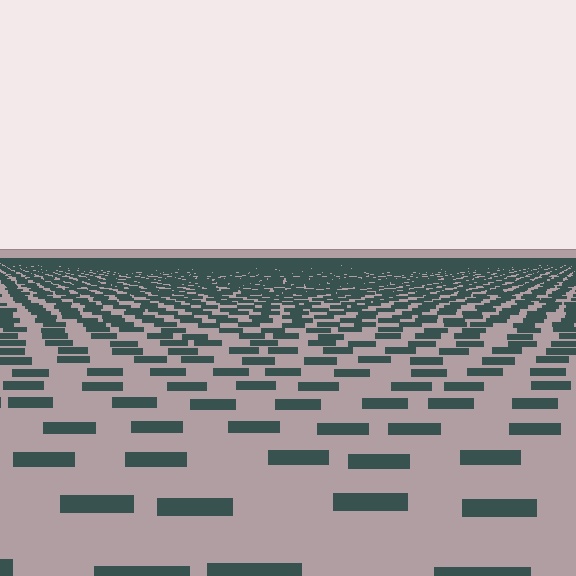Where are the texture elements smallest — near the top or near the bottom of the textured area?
Near the top.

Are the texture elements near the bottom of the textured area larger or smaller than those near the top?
Larger. Near the bottom, elements are closer to the viewer and appear at a bigger on-screen size.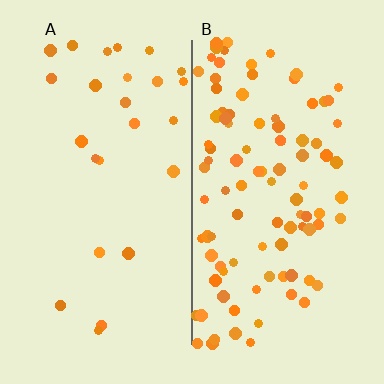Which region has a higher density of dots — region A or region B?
B (the right).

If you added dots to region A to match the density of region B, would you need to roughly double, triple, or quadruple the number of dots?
Approximately quadruple.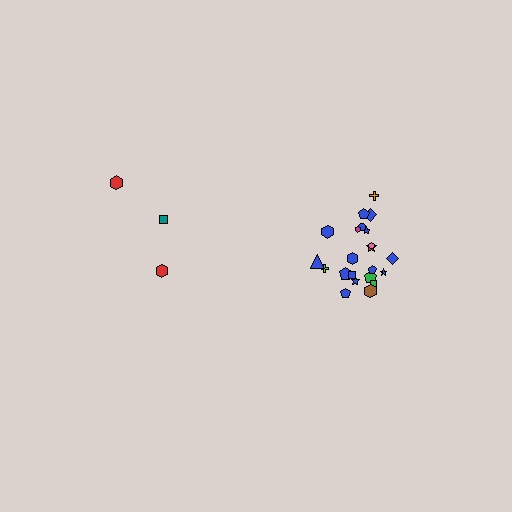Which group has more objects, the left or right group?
The right group.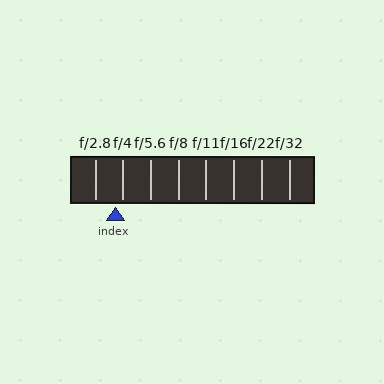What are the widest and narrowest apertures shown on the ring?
The widest aperture shown is f/2.8 and the narrowest is f/32.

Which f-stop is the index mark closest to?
The index mark is closest to f/4.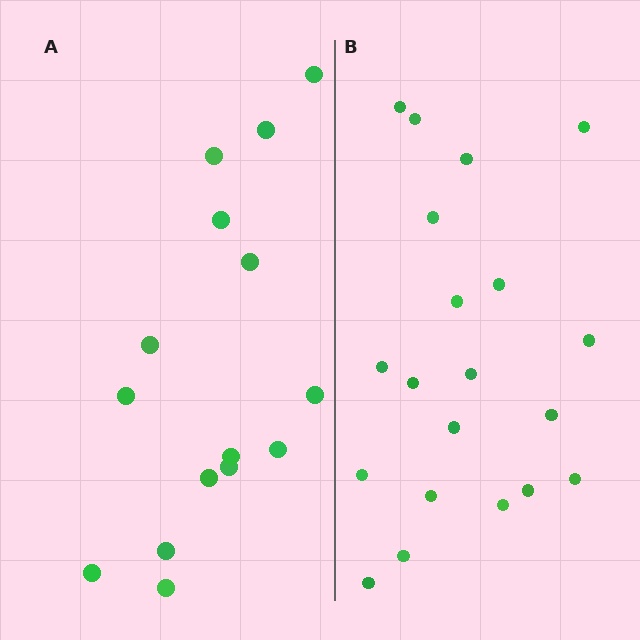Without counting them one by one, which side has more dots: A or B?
Region B (the right region) has more dots.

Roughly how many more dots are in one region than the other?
Region B has about 5 more dots than region A.